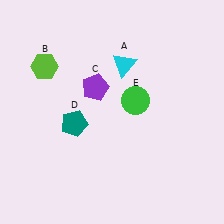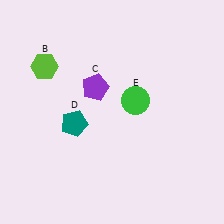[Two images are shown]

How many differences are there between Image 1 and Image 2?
There is 1 difference between the two images.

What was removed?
The cyan triangle (A) was removed in Image 2.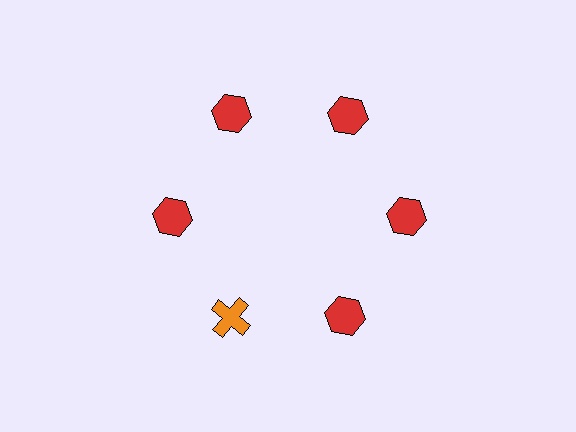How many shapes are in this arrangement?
There are 6 shapes arranged in a ring pattern.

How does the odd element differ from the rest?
It differs in both color (orange instead of red) and shape (cross instead of hexagon).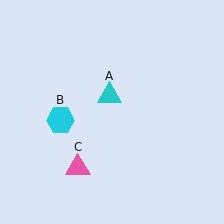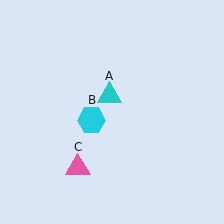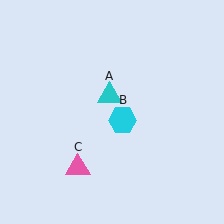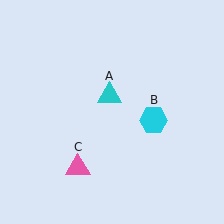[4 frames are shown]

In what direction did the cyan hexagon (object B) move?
The cyan hexagon (object B) moved right.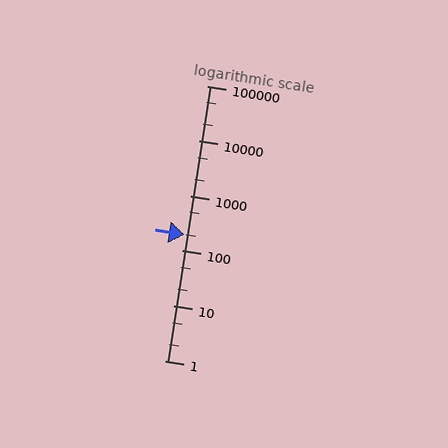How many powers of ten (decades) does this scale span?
The scale spans 5 decades, from 1 to 100000.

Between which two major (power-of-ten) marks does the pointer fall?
The pointer is between 100 and 1000.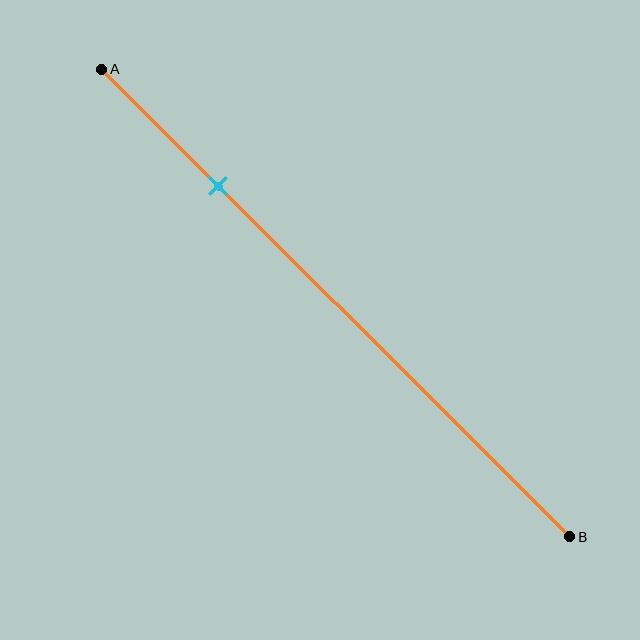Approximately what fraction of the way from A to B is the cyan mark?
The cyan mark is approximately 25% of the way from A to B.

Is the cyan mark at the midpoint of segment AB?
No, the mark is at about 25% from A, not at the 50% midpoint.